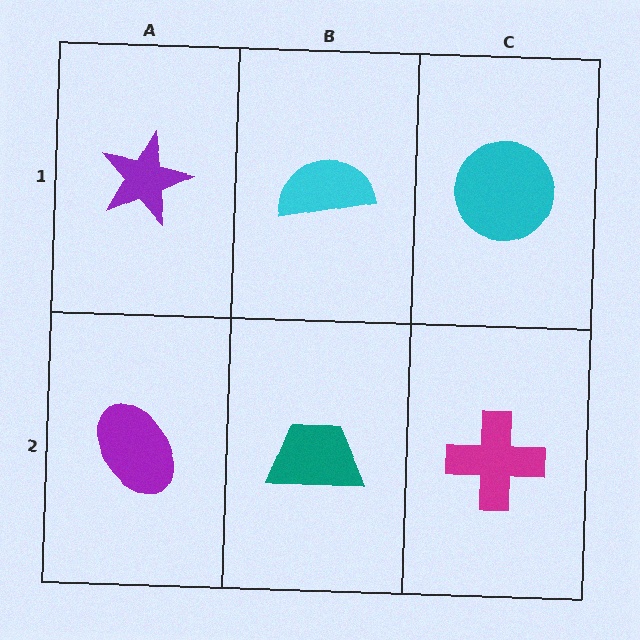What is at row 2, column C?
A magenta cross.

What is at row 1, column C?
A cyan circle.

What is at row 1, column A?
A purple star.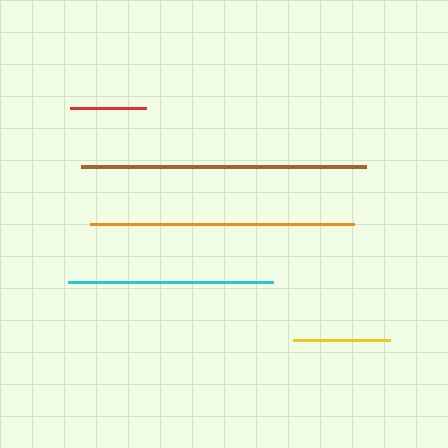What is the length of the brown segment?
The brown segment is approximately 286 pixels long.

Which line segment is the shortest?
The red line is the shortest at approximately 75 pixels.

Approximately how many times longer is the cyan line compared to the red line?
The cyan line is approximately 2.7 times the length of the red line.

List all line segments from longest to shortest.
From longest to shortest: brown, orange, cyan, yellow, red.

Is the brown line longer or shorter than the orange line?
The brown line is longer than the orange line.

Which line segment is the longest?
The brown line is the longest at approximately 286 pixels.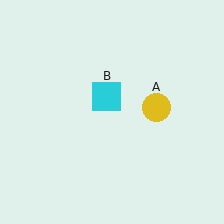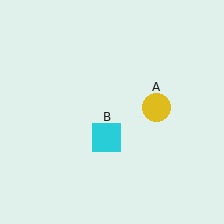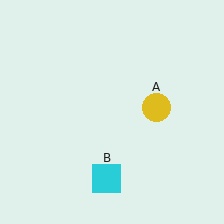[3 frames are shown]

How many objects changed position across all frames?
1 object changed position: cyan square (object B).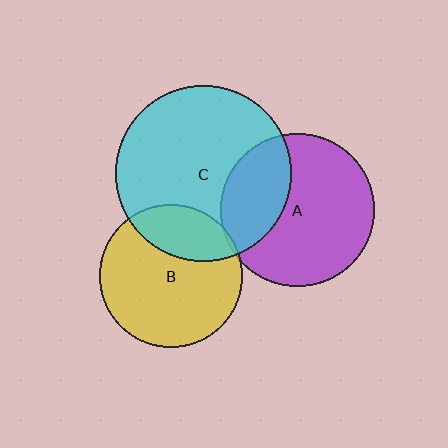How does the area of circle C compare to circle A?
Approximately 1.3 times.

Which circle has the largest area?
Circle C (cyan).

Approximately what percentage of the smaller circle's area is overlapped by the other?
Approximately 30%.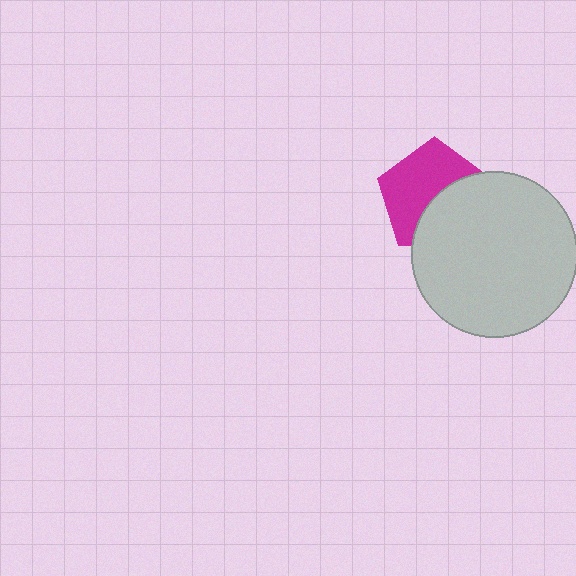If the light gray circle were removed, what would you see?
You would see the complete magenta pentagon.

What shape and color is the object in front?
The object in front is a light gray circle.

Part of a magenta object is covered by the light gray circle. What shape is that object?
It is a pentagon.